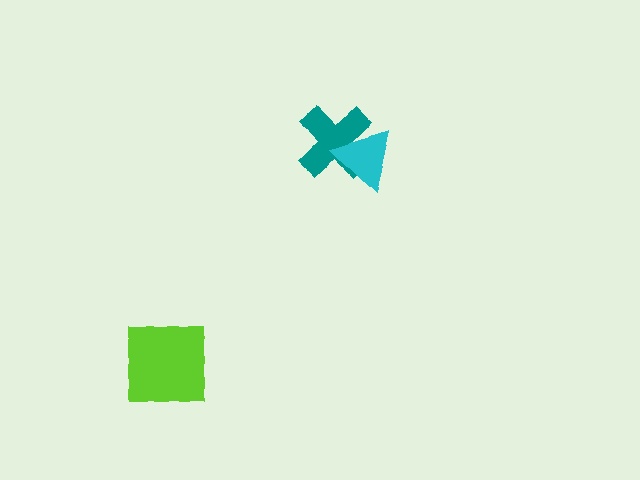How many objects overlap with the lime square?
0 objects overlap with the lime square.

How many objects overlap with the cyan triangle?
1 object overlaps with the cyan triangle.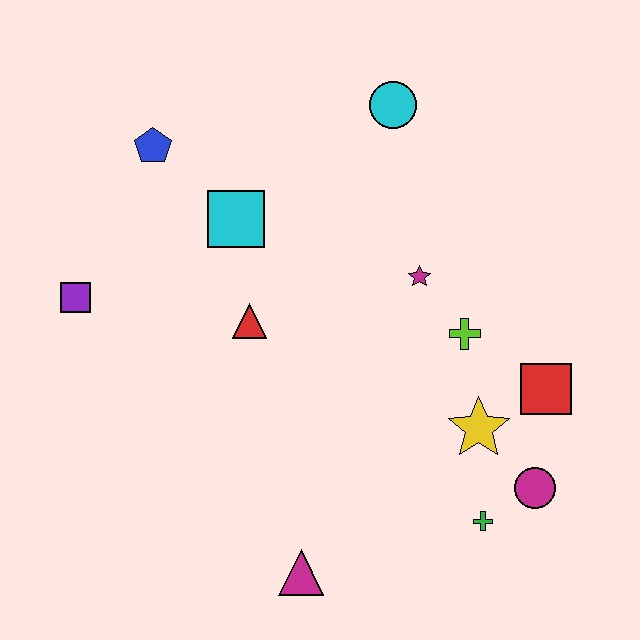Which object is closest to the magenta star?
The lime cross is closest to the magenta star.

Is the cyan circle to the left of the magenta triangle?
No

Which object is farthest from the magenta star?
The purple square is farthest from the magenta star.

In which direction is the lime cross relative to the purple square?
The lime cross is to the right of the purple square.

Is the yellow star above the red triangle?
No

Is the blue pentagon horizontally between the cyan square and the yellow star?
No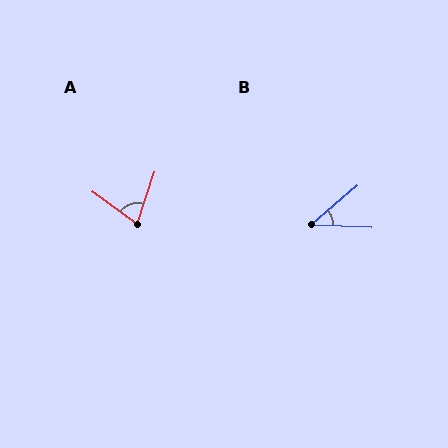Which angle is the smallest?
B, at approximately 43 degrees.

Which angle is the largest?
A, at approximately 72 degrees.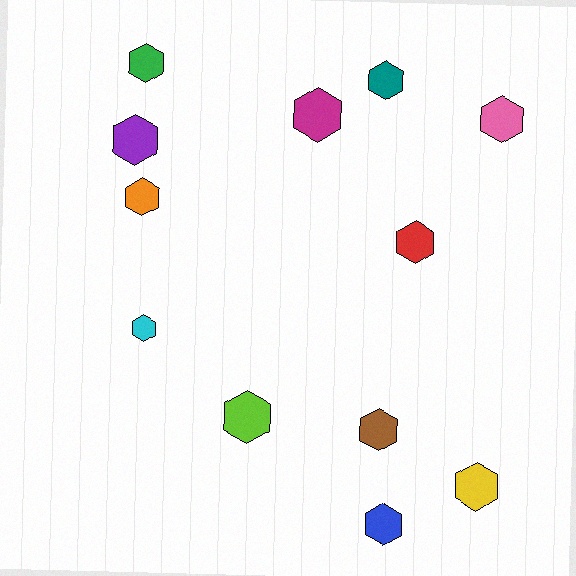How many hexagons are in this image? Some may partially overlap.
There are 12 hexagons.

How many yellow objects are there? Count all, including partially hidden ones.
There is 1 yellow object.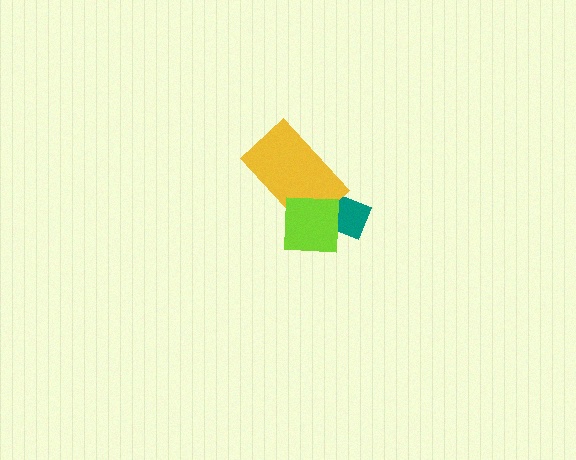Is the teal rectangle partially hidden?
Yes, it is partially covered by another shape.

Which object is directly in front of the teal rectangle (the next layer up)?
The yellow rectangle is directly in front of the teal rectangle.